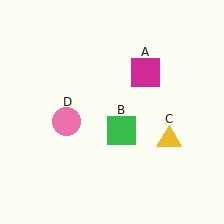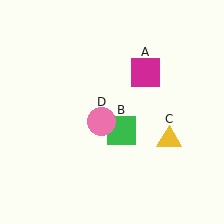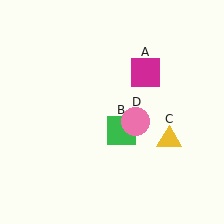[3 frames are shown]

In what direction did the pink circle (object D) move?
The pink circle (object D) moved right.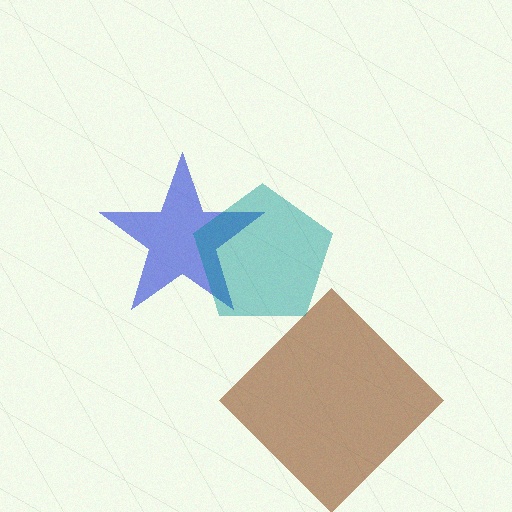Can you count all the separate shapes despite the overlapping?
Yes, there are 3 separate shapes.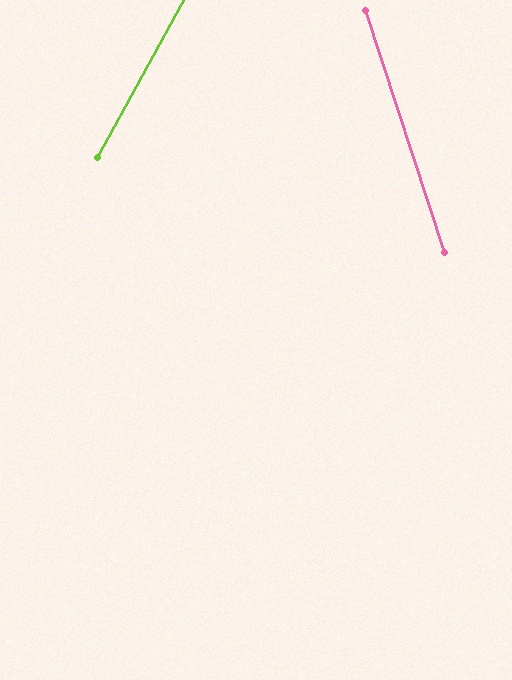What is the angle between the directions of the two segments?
Approximately 47 degrees.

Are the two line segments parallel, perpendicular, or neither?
Neither parallel nor perpendicular — they differ by about 47°.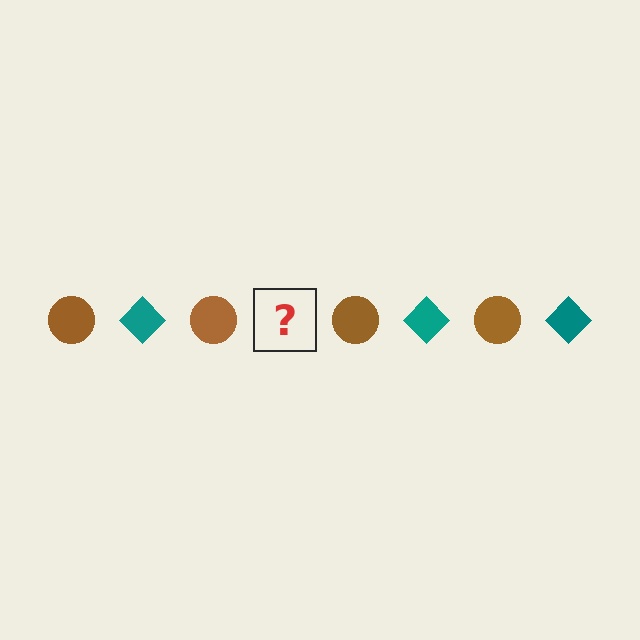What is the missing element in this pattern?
The missing element is a teal diamond.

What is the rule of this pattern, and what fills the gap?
The rule is that the pattern alternates between brown circle and teal diamond. The gap should be filled with a teal diamond.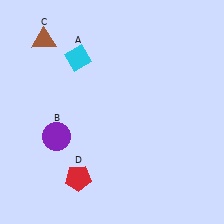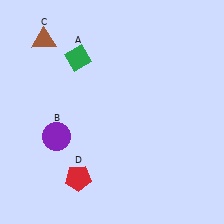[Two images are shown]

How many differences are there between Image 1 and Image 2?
There is 1 difference between the two images.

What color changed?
The diamond (A) changed from cyan in Image 1 to green in Image 2.